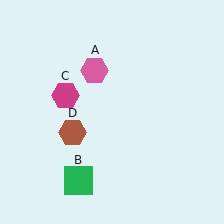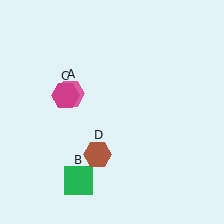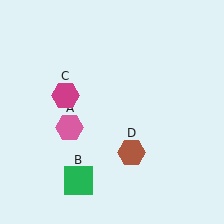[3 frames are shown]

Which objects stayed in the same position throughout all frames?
Green square (object B) and magenta hexagon (object C) remained stationary.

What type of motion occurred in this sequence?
The pink hexagon (object A), brown hexagon (object D) rotated counterclockwise around the center of the scene.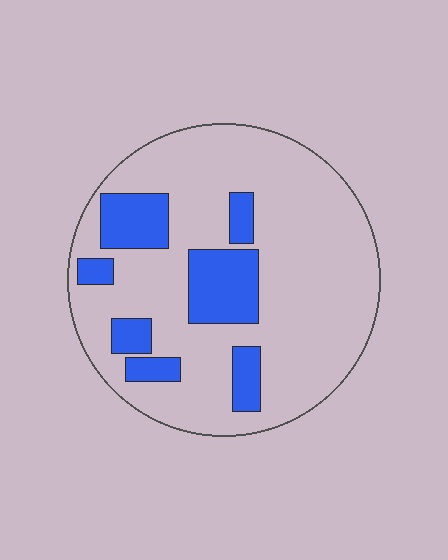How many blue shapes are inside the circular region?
7.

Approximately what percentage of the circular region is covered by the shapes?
Approximately 20%.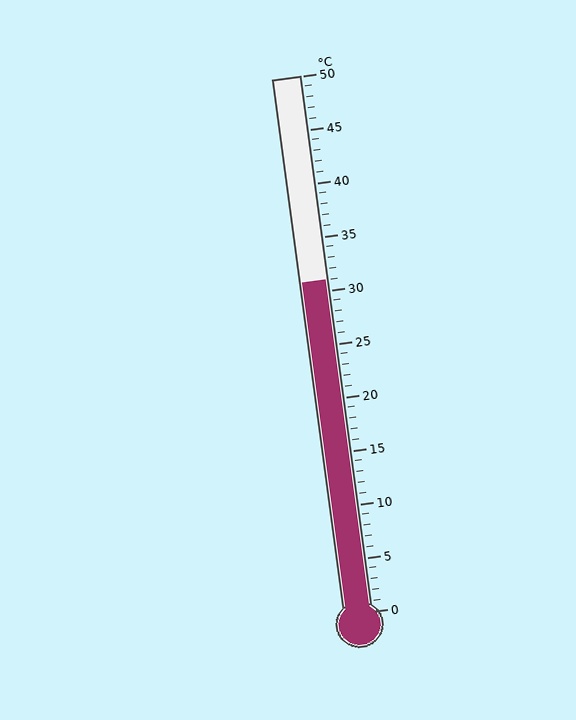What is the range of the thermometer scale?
The thermometer scale ranges from 0°C to 50°C.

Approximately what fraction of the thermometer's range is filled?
The thermometer is filled to approximately 60% of its range.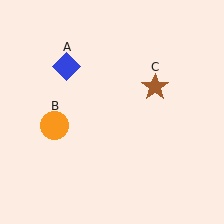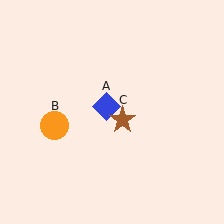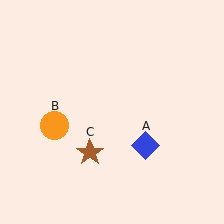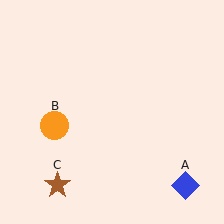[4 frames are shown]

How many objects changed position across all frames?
2 objects changed position: blue diamond (object A), brown star (object C).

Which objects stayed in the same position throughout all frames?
Orange circle (object B) remained stationary.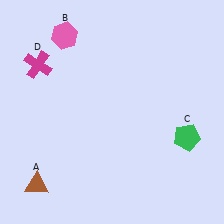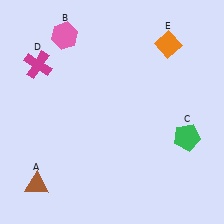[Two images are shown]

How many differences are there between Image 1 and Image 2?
There is 1 difference between the two images.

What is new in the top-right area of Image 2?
An orange diamond (E) was added in the top-right area of Image 2.